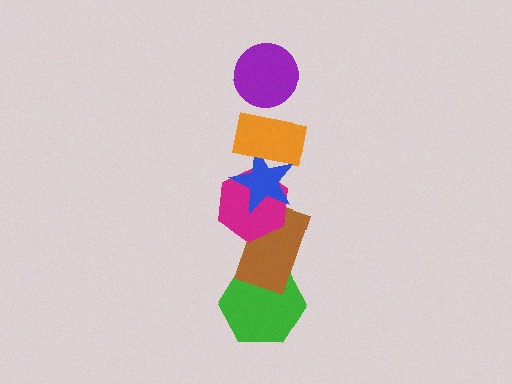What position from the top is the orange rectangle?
The orange rectangle is 2nd from the top.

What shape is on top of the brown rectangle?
The magenta hexagon is on top of the brown rectangle.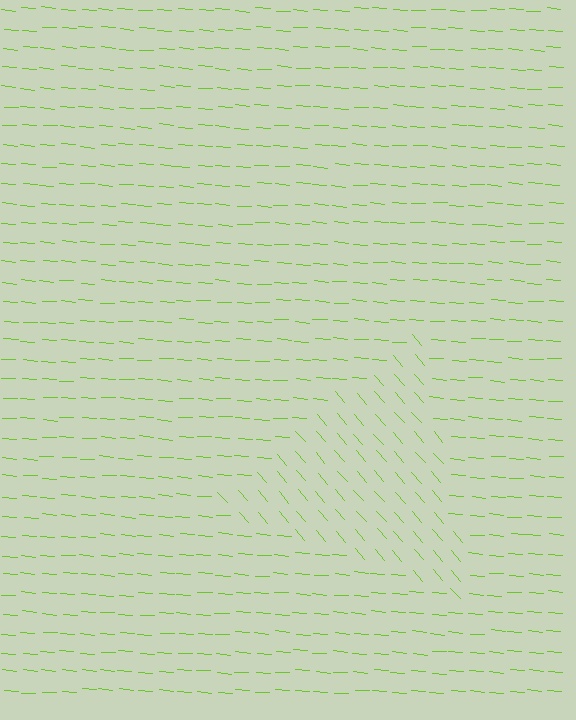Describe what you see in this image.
The image is filled with small lime line segments. A triangle region in the image has lines oriented differently from the surrounding lines, creating a visible texture boundary.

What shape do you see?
I see a triangle.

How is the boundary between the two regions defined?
The boundary is defined purely by a change in line orientation (approximately 45 degrees difference). All lines are the same color and thickness.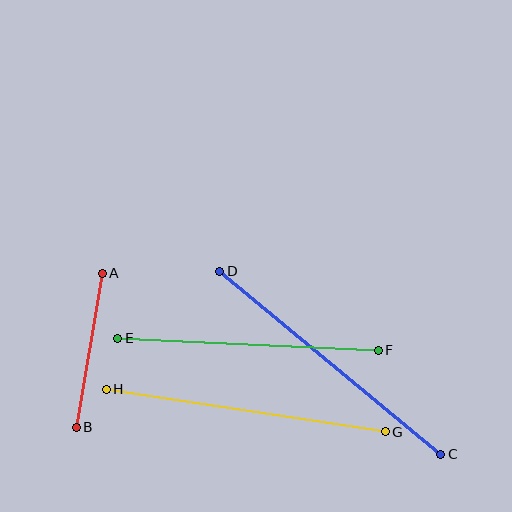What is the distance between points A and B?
The distance is approximately 156 pixels.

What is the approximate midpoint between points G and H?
The midpoint is at approximately (246, 411) pixels.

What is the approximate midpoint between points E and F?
The midpoint is at approximately (248, 344) pixels.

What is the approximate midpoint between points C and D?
The midpoint is at approximately (330, 363) pixels.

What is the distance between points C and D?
The distance is approximately 287 pixels.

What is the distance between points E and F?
The distance is approximately 261 pixels.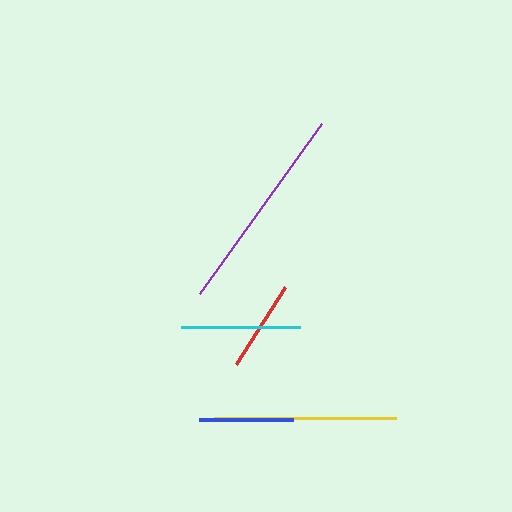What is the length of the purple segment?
The purple segment is approximately 209 pixels long.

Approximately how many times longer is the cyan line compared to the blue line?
The cyan line is approximately 1.3 times the length of the blue line.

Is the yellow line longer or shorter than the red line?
The yellow line is longer than the red line.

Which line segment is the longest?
The purple line is the longest at approximately 209 pixels.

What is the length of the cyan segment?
The cyan segment is approximately 119 pixels long.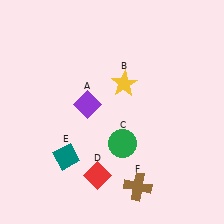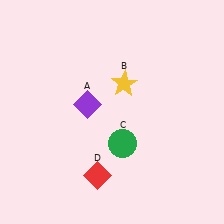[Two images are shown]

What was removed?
The teal diamond (E), the brown cross (F) were removed in Image 2.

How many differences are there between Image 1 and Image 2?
There are 2 differences between the two images.